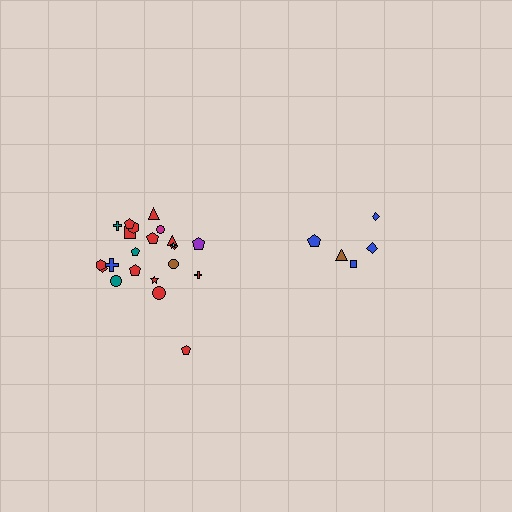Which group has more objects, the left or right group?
The left group.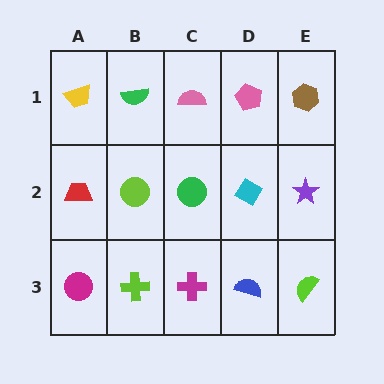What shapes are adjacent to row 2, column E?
A brown hexagon (row 1, column E), a lime semicircle (row 3, column E), a cyan diamond (row 2, column D).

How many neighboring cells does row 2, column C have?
4.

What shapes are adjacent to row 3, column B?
A lime circle (row 2, column B), a magenta circle (row 3, column A), a magenta cross (row 3, column C).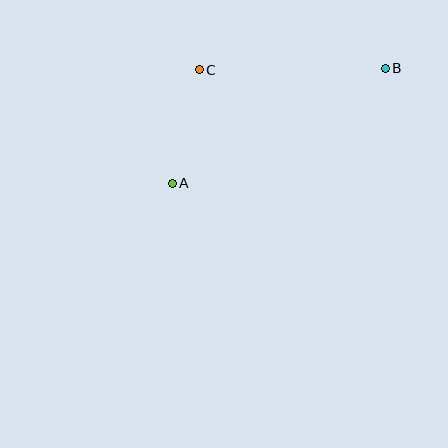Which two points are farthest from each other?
Points A and B are farthest from each other.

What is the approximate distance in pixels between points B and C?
The distance between B and C is approximately 186 pixels.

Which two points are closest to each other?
Points A and C are closest to each other.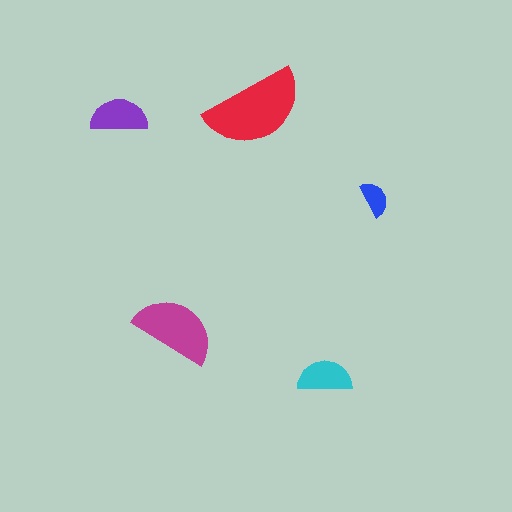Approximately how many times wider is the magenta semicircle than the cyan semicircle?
About 1.5 times wider.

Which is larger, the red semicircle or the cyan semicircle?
The red one.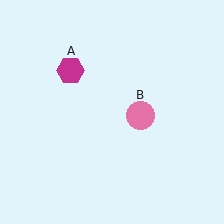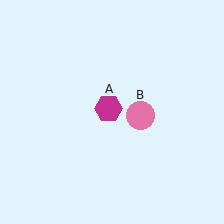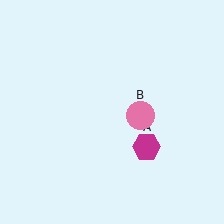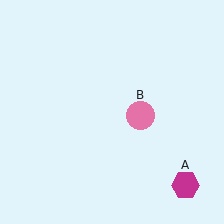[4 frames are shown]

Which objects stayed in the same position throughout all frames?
Pink circle (object B) remained stationary.